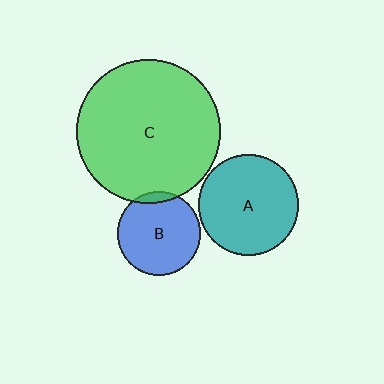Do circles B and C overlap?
Yes.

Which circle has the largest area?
Circle C (green).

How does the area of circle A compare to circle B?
Approximately 1.4 times.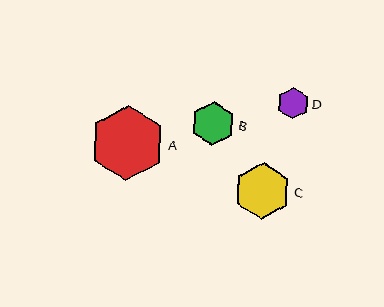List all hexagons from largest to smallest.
From largest to smallest: A, C, B, D.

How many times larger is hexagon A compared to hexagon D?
Hexagon A is approximately 2.4 times the size of hexagon D.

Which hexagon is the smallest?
Hexagon D is the smallest with a size of approximately 32 pixels.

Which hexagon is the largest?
Hexagon A is the largest with a size of approximately 75 pixels.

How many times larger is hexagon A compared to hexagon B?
Hexagon A is approximately 1.7 times the size of hexagon B.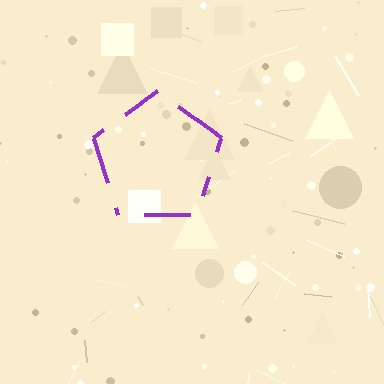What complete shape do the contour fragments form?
The contour fragments form a pentagon.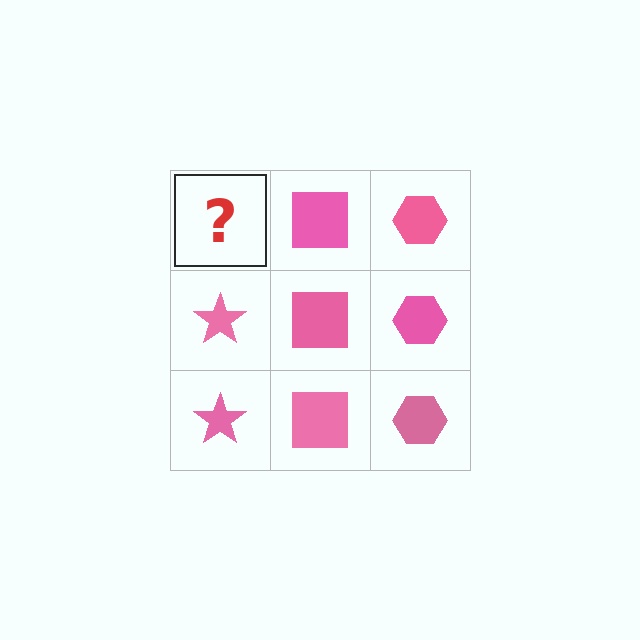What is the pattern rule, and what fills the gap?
The rule is that each column has a consistent shape. The gap should be filled with a pink star.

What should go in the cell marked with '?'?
The missing cell should contain a pink star.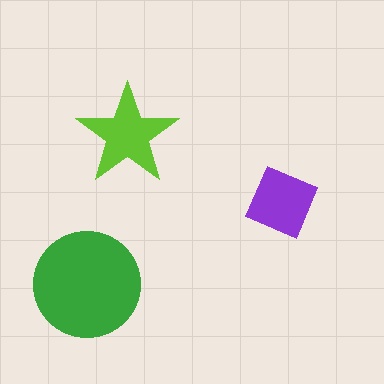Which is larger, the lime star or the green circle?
The green circle.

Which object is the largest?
The green circle.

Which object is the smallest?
The purple square.